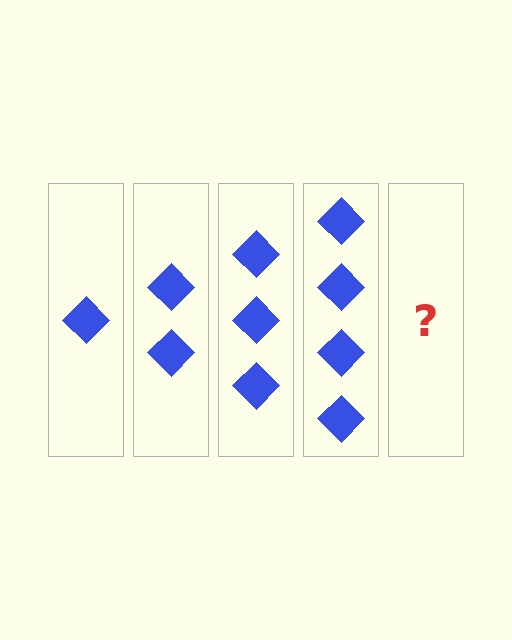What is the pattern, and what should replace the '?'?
The pattern is that each step adds one more diamond. The '?' should be 5 diamonds.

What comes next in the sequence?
The next element should be 5 diamonds.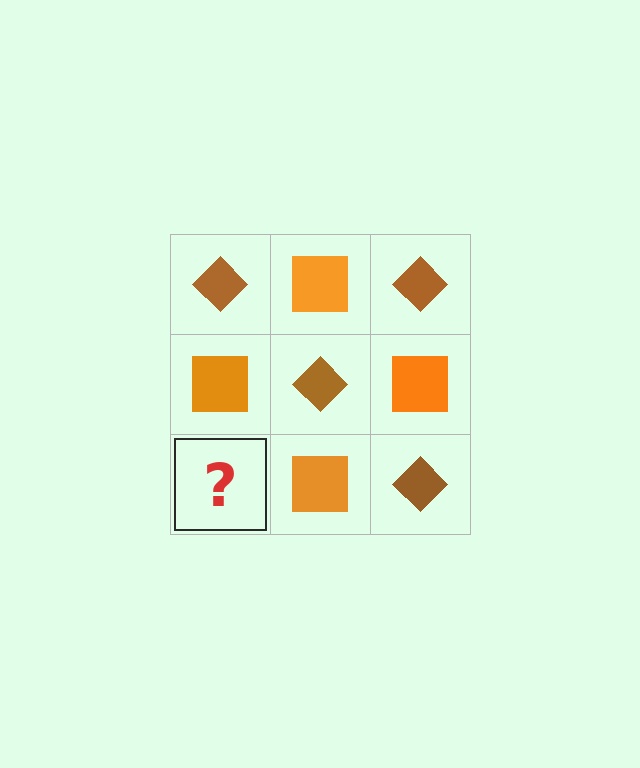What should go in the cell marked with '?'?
The missing cell should contain a brown diamond.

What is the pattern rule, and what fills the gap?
The rule is that it alternates brown diamond and orange square in a checkerboard pattern. The gap should be filled with a brown diamond.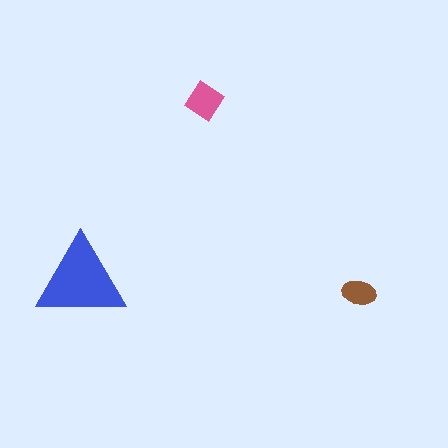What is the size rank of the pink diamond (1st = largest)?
2nd.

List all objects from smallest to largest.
The brown ellipse, the pink diamond, the blue triangle.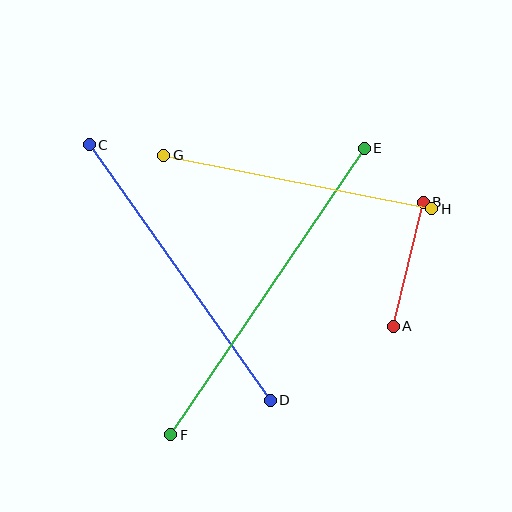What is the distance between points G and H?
The distance is approximately 273 pixels.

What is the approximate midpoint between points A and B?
The midpoint is at approximately (408, 264) pixels.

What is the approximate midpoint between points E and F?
The midpoint is at approximately (268, 291) pixels.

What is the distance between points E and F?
The distance is approximately 346 pixels.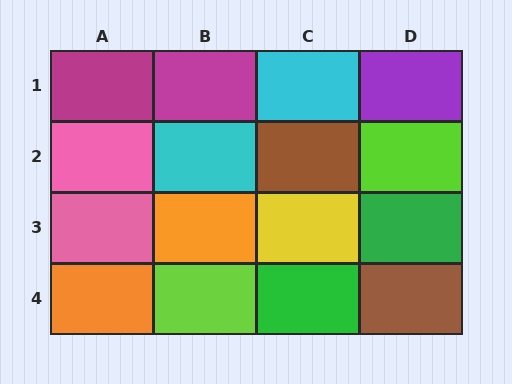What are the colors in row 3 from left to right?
Pink, orange, yellow, green.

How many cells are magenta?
2 cells are magenta.